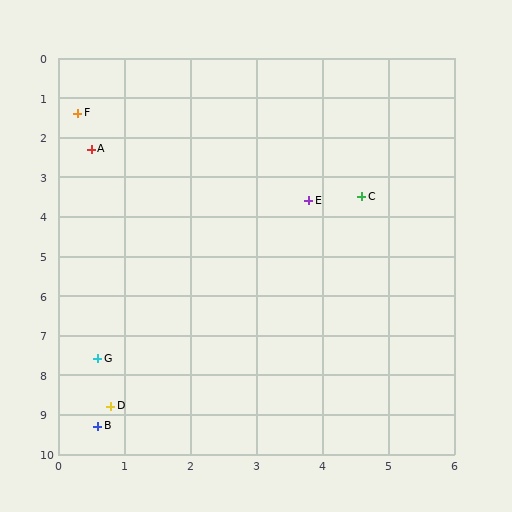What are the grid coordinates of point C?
Point C is at approximately (4.6, 3.5).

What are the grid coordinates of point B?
Point B is at approximately (0.6, 9.3).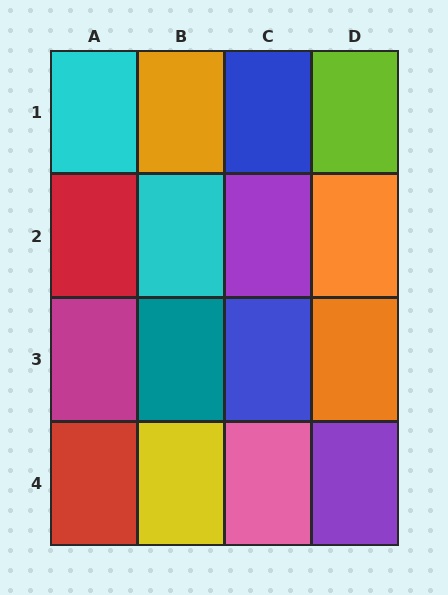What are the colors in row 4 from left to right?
Red, yellow, pink, purple.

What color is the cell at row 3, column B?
Teal.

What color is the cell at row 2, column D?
Orange.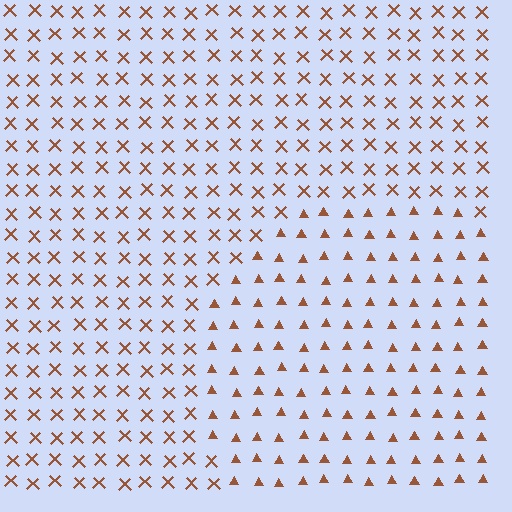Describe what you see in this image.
The image is filled with small brown elements arranged in a uniform grid. A circle-shaped region contains triangles, while the surrounding area contains X marks. The boundary is defined purely by the change in element shape.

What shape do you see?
I see a circle.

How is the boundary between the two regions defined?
The boundary is defined by a change in element shape: triangles inside vs. X marks outside. All elements share the same color and spacing.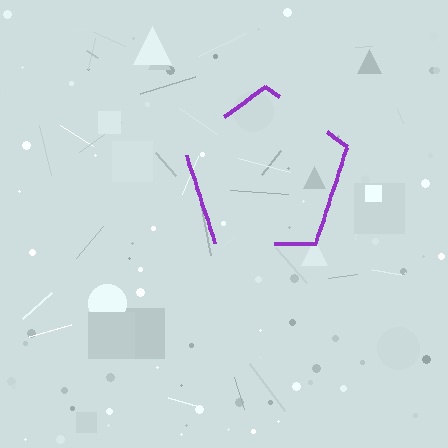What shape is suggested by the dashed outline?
The dashed outline suggests a pentagon.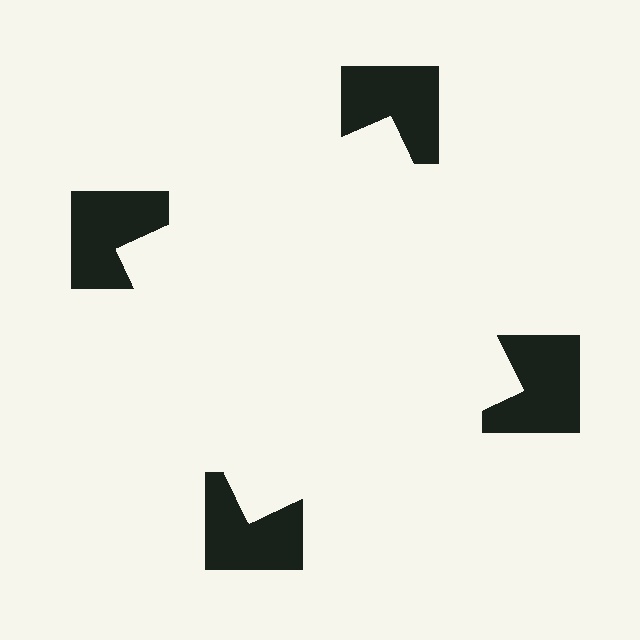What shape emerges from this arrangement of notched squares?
An illusory square — its edges are inferred from the aligned wedge cuts in the notched squares, not physically drawn.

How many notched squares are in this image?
There are 4 — one at each vertex of the illusory square.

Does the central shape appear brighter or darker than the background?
It typically appears slightly brighter than the background, even though no actual brightness change is drawn.